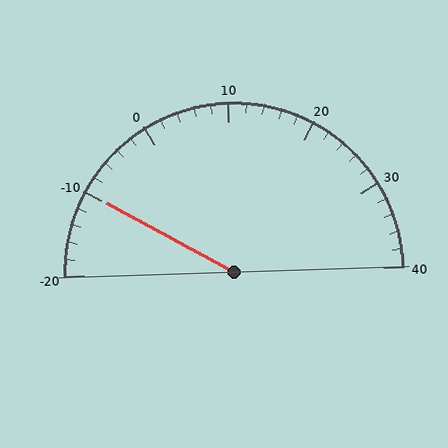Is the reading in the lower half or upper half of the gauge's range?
The reading is in the lower half of the range (-20 to 40).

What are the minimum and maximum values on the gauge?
The gauge ranges from -20 to 40.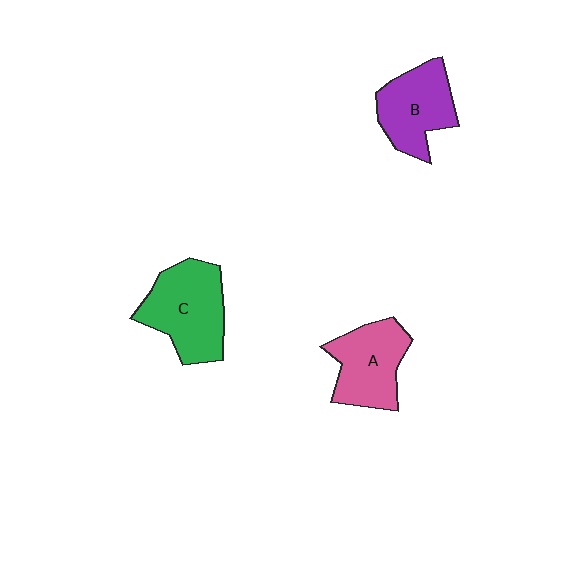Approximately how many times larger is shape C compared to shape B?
Approximately 1.2 times.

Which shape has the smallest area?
Shape B (purple).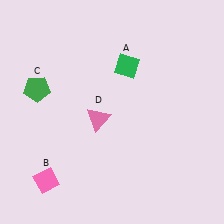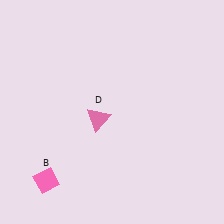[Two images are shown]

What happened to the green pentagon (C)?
The green pentagon (C) was removed in Image 2. It was in the top-left area of Image 1.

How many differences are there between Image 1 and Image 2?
There are 2 differences between the two images.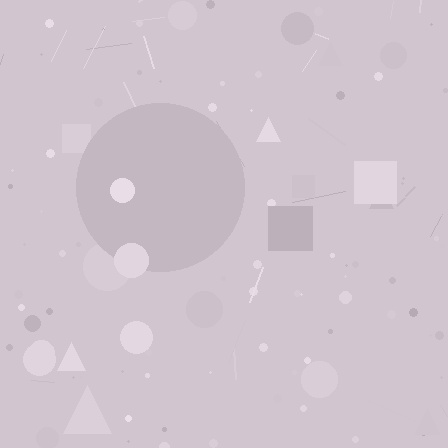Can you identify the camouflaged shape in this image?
The camouflaged shape is a circle.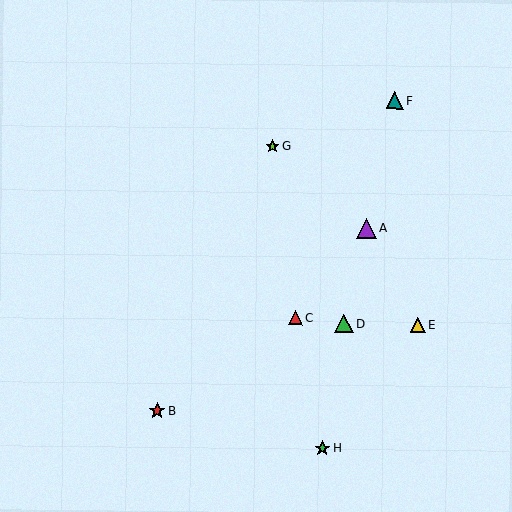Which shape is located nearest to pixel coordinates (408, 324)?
The yellow triangle (labeled E) at (418, 325) is nearest to that location.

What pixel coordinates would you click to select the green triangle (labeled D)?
Click at (344, 324) to select the green triangle D.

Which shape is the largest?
The purple triangle (labeled A) is the largest.